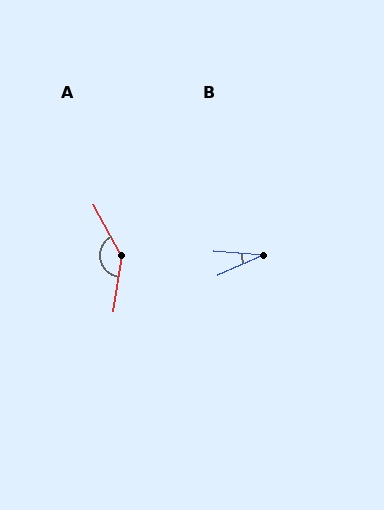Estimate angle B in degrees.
Approximately 27 degrees.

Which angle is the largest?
A, at approximately 143 degrees.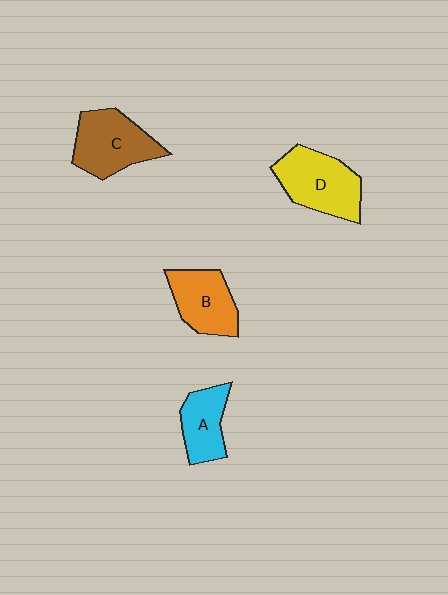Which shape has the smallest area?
Shape A (cyan).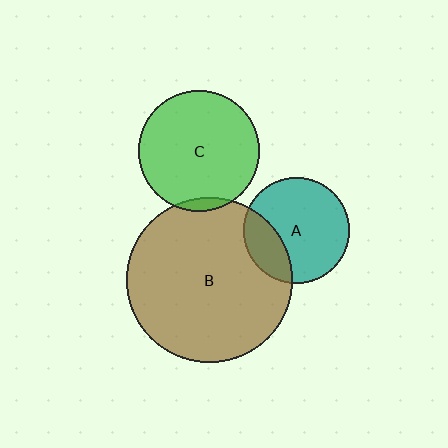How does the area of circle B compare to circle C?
Approximately 1.9 times.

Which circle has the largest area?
Circle B (brown).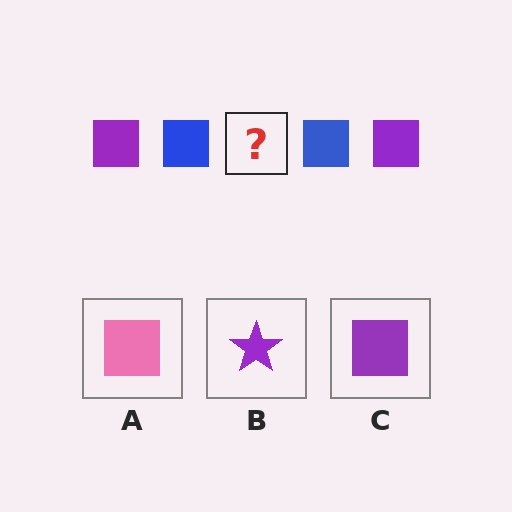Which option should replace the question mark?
Option C.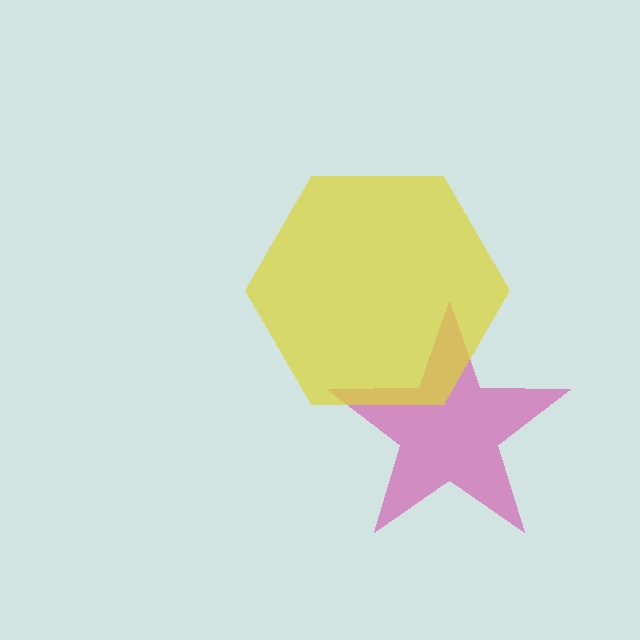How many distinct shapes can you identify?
There are 2 distinct shapes: a magenta star, a yellow hexagon.